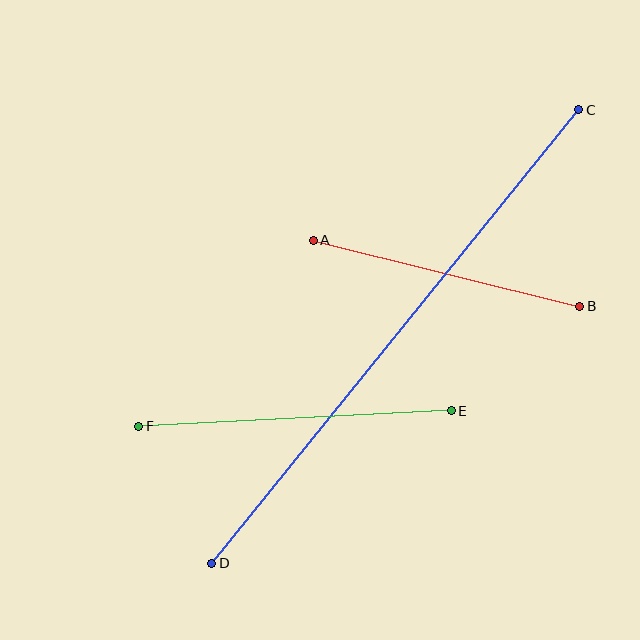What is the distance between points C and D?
The distance is approximately 583 pixels.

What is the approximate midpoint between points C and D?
The midpoint is at approximately (395, 336) pixels.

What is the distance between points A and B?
The distance is approximately 275 pixels.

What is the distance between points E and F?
The distance is approximately 313 pixels.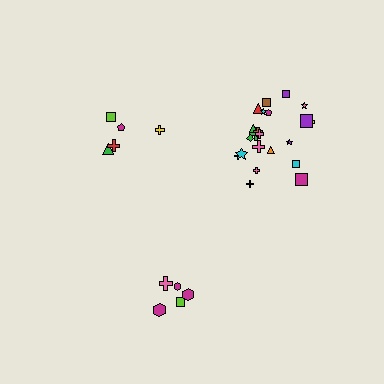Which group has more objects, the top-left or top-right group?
The top-right group.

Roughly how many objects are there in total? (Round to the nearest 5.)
Roughly 30 objects in total.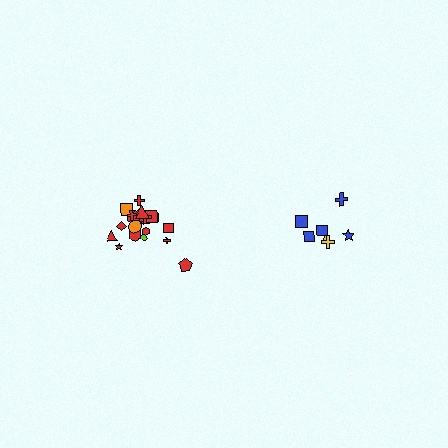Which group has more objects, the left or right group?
The left group.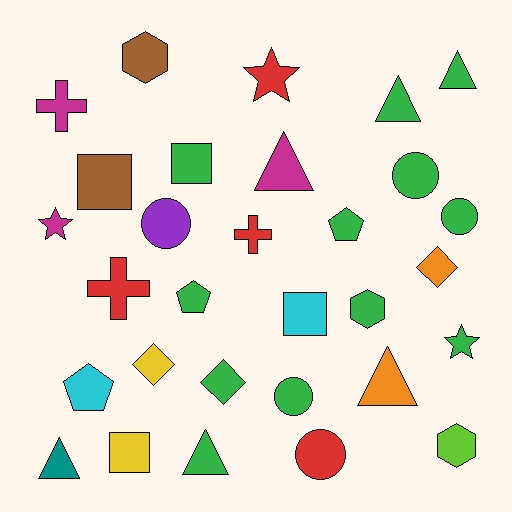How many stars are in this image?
There are 3 stars.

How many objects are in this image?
There are 30 objects.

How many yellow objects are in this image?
There are 2 yellow objects.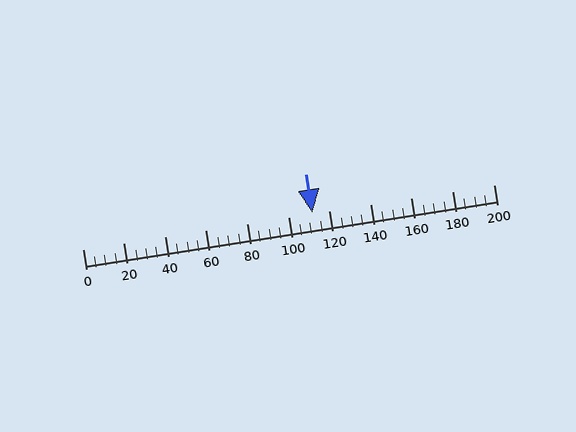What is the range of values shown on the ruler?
The ruler shows values from 0 to 200.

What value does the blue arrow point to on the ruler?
The blue arrow points to approximately 112.